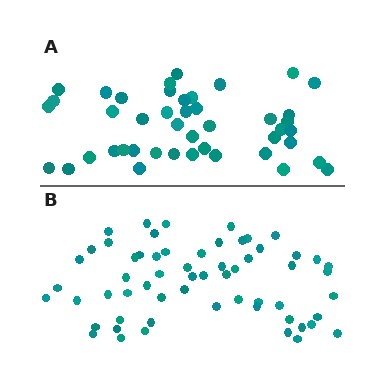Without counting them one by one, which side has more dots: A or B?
Region B (the bottom region) has more dots.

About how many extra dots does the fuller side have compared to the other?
Region B has approximately 15 more dots than region A.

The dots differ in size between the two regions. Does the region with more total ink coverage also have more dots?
No. Region A has more total ink coverage because its dots are larger, but region B actually contains more individual dots. Total area can be misleading — the number of items is what matters here.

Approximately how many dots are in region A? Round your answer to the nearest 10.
About 40 dots. (The exact count is 44, which rounds to 40.)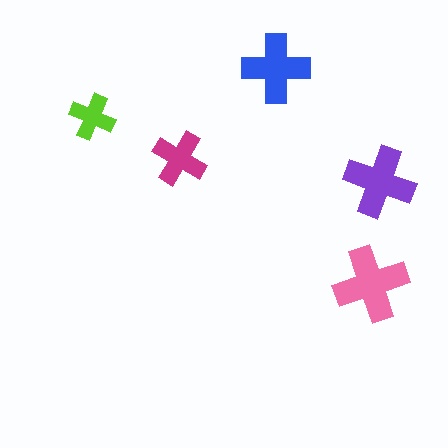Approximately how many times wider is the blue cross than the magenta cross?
About 1.5 times wider.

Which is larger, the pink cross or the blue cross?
The pink one.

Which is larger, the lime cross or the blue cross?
The blue one.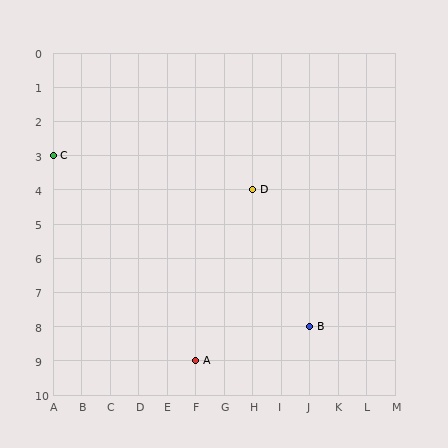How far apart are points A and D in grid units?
Points A and D are 2 columns and 5 rows apart (about 5.4 grid units diagonally).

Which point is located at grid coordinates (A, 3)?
Point C is at (A, 3).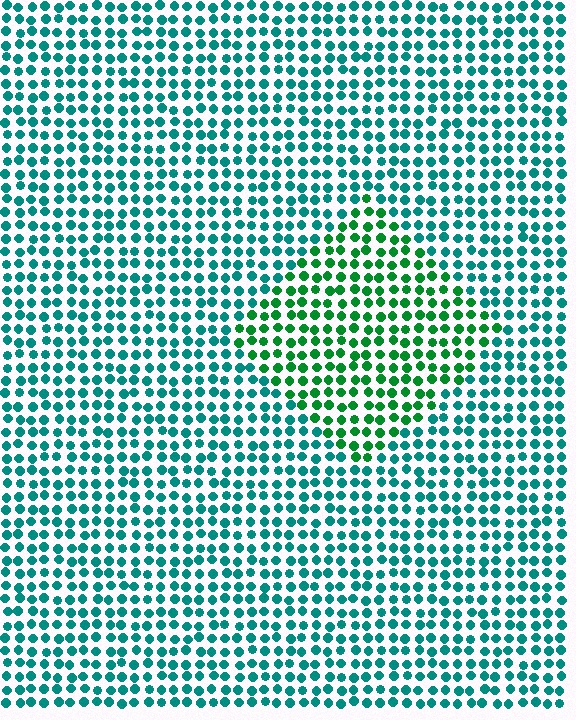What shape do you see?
I see a diamond.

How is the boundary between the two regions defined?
The boundary is defined purely by a slight shift in hue (about 38 degrees). Spacing, size, and orientation are identical on both sides.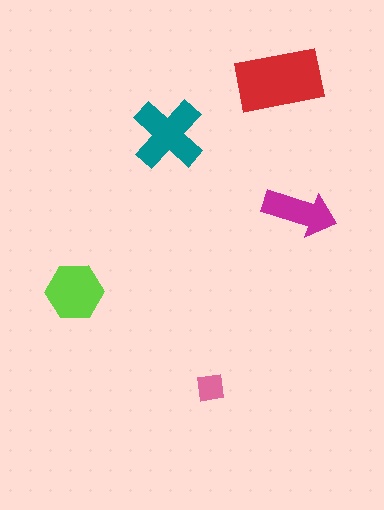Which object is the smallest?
The pink square.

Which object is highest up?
The red rectangle is topmost.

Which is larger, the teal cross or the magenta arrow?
The teal cross.